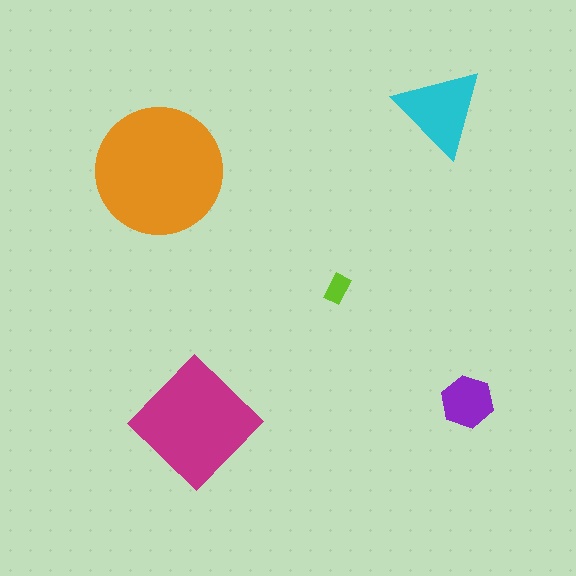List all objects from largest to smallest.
The orange circle, the magenta diamond, the cyan triangle, the purple hexagon, the lime rectangle.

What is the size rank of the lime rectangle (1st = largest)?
5th.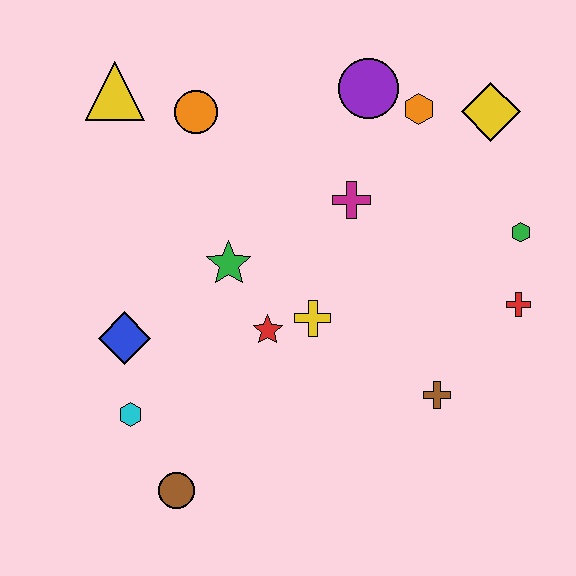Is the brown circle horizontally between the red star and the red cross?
No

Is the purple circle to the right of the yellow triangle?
Yes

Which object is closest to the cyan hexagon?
The blue diamond is closest to the cyan hexagon.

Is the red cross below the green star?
Yes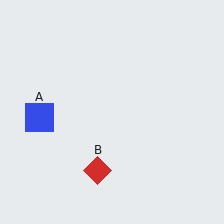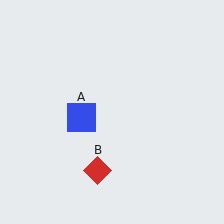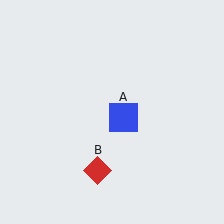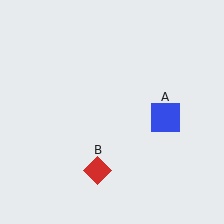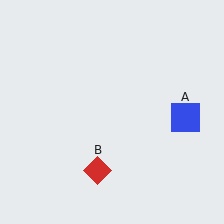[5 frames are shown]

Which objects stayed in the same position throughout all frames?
Red diamond (object B) remained stationary.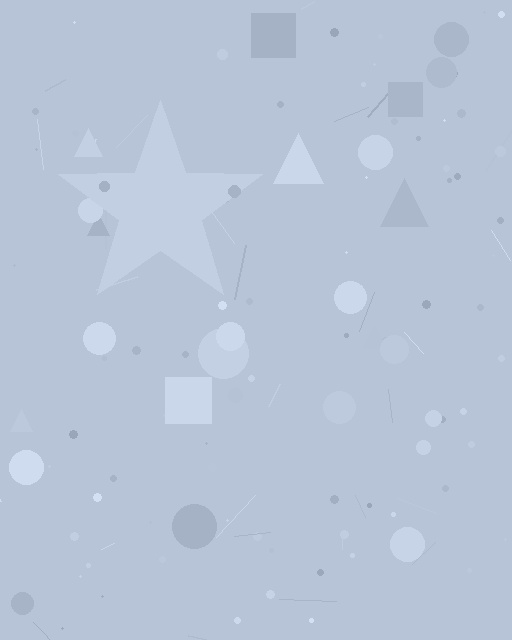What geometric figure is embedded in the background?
A star is embedded in the background.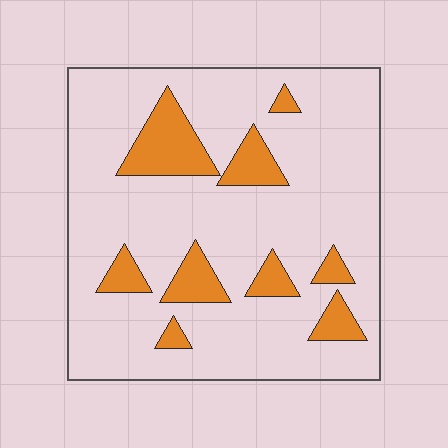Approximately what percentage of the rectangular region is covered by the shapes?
Approximately 15%.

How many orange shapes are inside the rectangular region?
9.